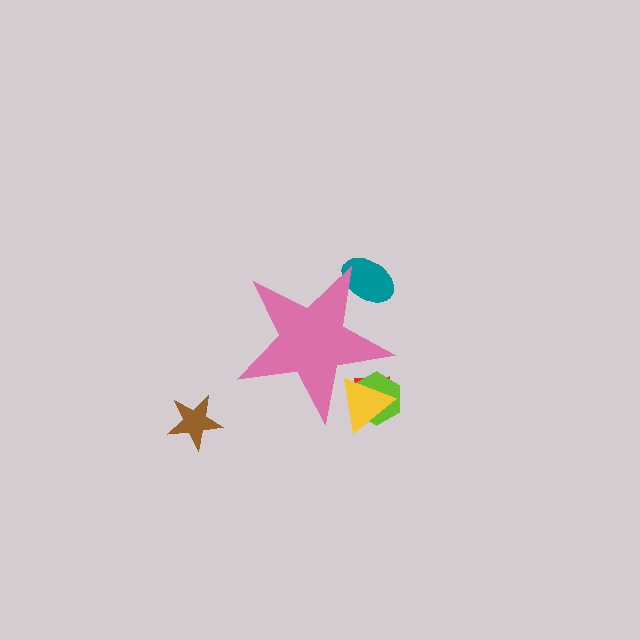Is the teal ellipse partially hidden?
Yes, the teal ellipse is partially hidden behind the pink star.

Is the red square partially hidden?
Yes, the red square is partially hidden behind the pink star.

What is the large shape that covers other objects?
A pink star.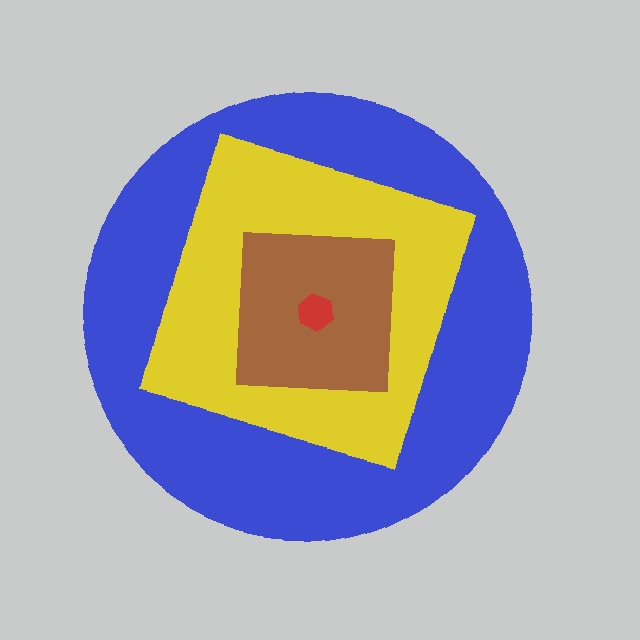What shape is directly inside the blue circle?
The yellow square.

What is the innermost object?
The red hexagon.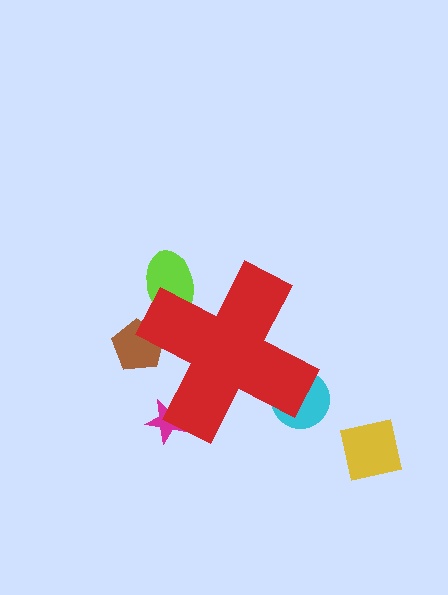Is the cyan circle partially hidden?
Yes, the cyan circle is partially hidden behind the red cross.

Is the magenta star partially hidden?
Yes, the magenta star is partially hidden behind the red cross.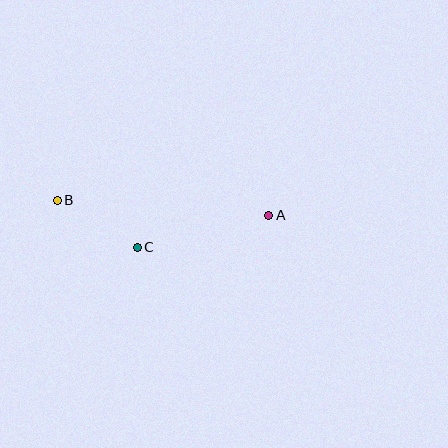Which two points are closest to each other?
Points B and C are closest to each other.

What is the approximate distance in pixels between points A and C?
The distance between A and C is approximately 135 pixels.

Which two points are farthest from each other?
Points A and B are farthest from each other.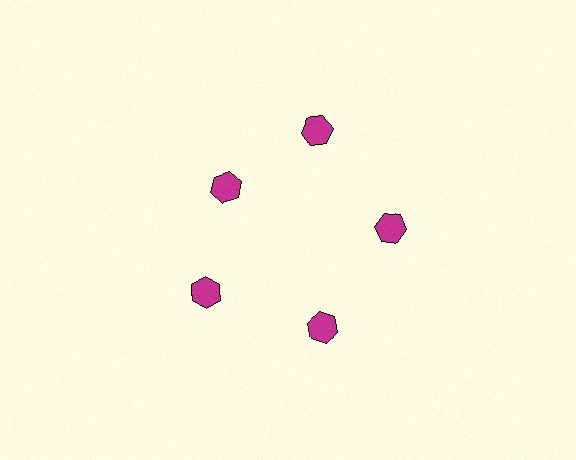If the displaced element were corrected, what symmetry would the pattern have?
It would have 5-fold rotational symmetry — the pattern would map onto itself every 72 degrees.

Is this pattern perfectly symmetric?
No. The 5 magenta hexagons are arranged in a ring, but one element near the 10 o'clock position is pulled inward toward the center, breaking the 5-fold rotational symmetry.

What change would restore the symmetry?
The symmetry would be restored by moving it outward, back onto the ring so that all 5 hexagons sit at equal angles and equal distance from the center.